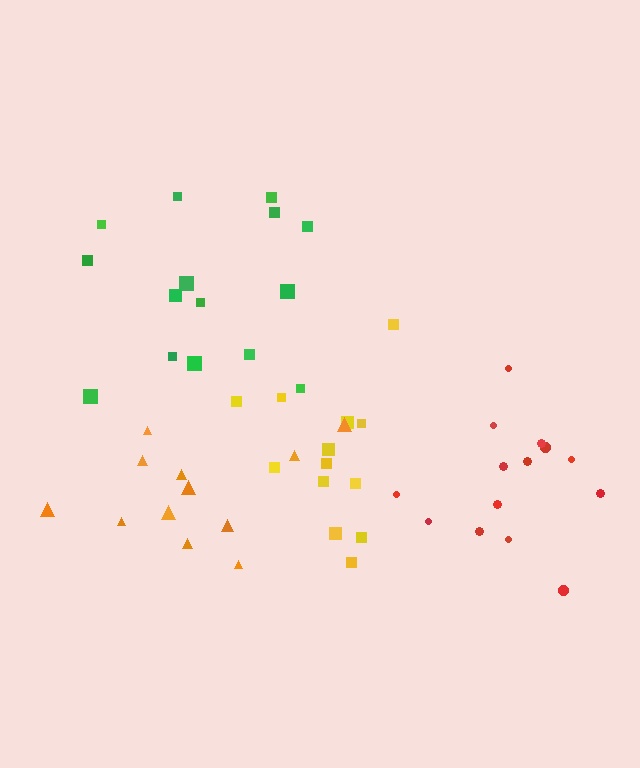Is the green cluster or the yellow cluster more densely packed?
Yellow.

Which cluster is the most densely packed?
Yellow.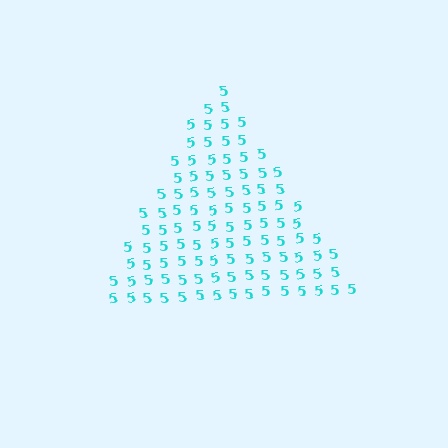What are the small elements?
The small elements are digit 5's.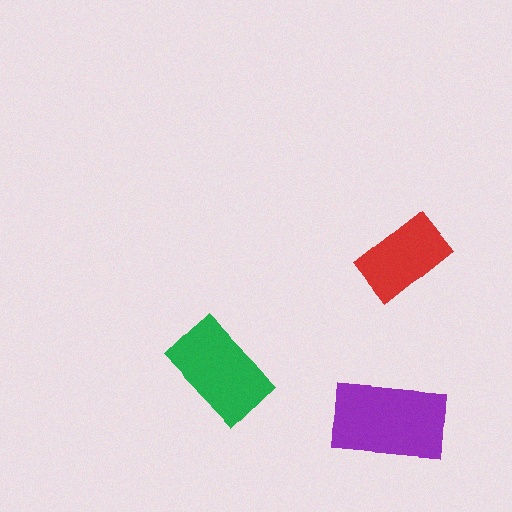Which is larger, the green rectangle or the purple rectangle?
The purple one.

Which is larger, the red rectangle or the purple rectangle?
The purple one.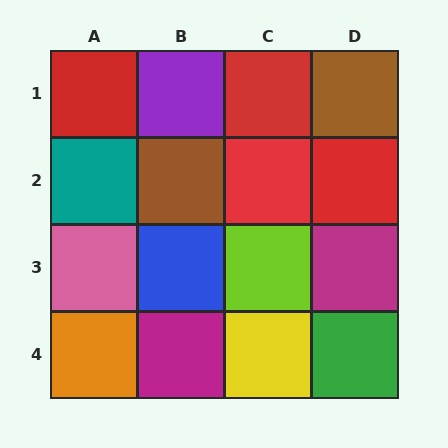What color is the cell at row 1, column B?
Purple.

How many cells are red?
4 cells are red.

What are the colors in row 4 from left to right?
Orange, magenta, yellow, green.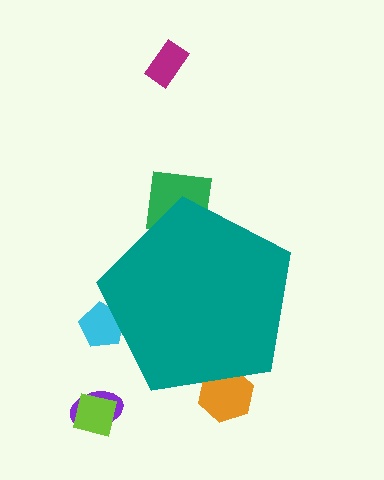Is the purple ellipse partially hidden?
No, the purple ellipse is fully visible.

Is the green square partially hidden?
Yes, the green square is partially hidden behind the teal pentagon.